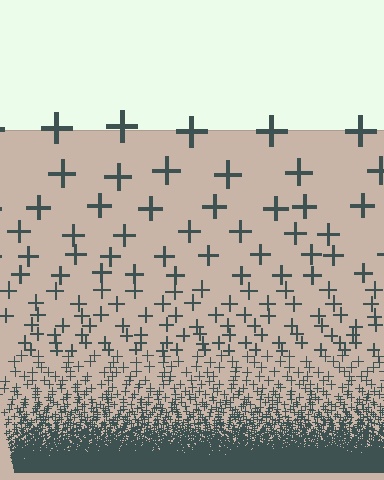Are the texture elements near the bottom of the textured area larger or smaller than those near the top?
Smaller. The gradient is inverted — elements near the bottom are smaller and denser.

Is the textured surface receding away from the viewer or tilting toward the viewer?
The surface appears to tilt toward the viewer. Texture elements get larger and sparser toward the top.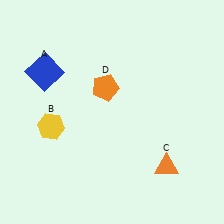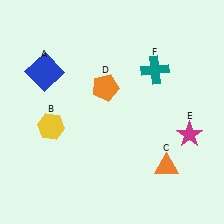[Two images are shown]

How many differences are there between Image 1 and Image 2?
There are 2 differences between the two images.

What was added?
A magenta star (E), a teal cross (F) were added in Image 2.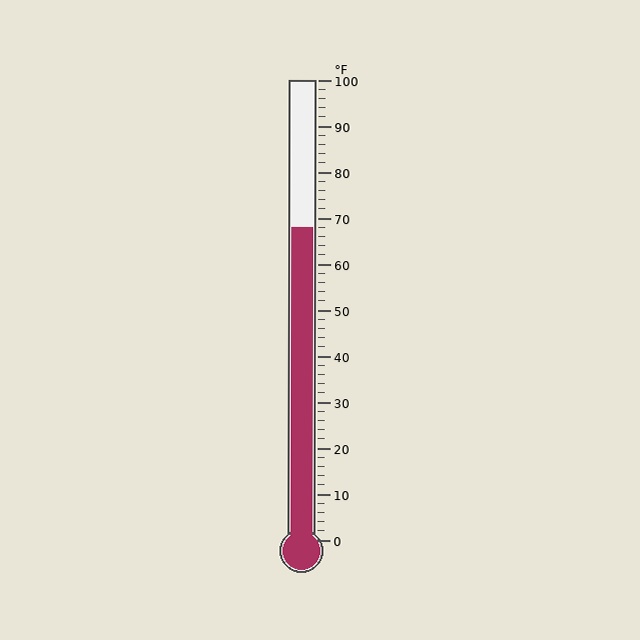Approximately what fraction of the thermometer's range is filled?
The thermometer is filled to approximately 70% of its range.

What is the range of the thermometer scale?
The thermometer scale ranges from 0°F to 100°F.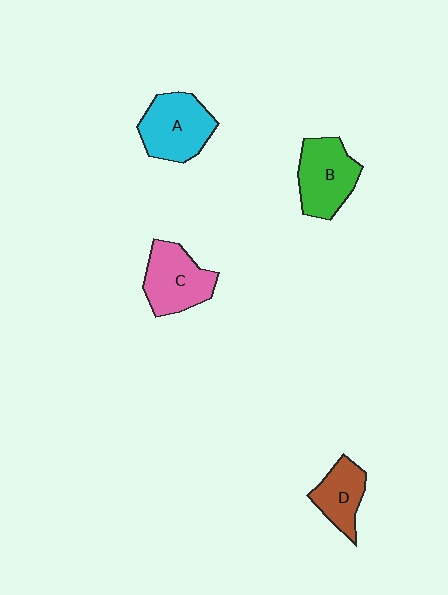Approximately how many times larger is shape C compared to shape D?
Approximately 1.4 times.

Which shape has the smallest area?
Shape D (brown).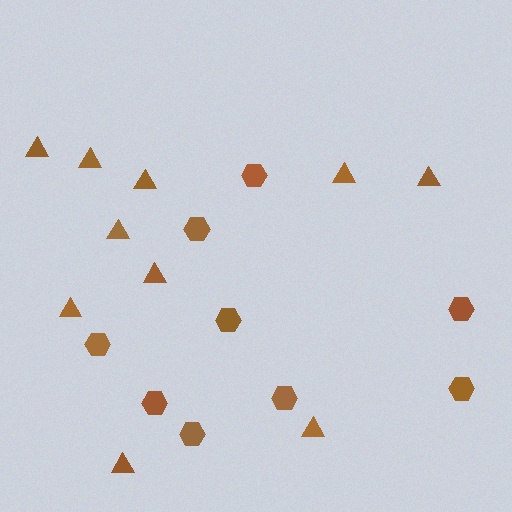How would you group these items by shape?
There are 2 groups: one group of triangles (10) and one group of hexagons (9).